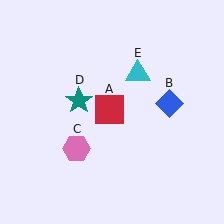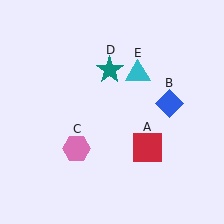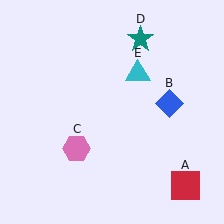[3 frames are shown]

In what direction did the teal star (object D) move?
The teal star (object D) moved up and to the right.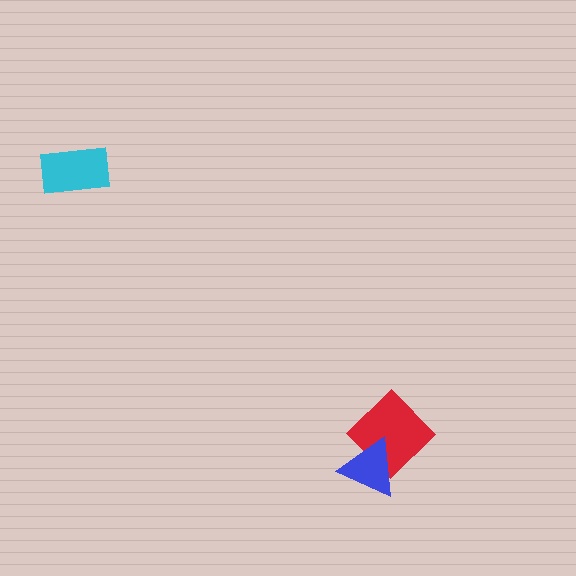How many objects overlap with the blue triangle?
1 object overlaps with the blue triangle.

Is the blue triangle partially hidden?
No, no other shape covers it.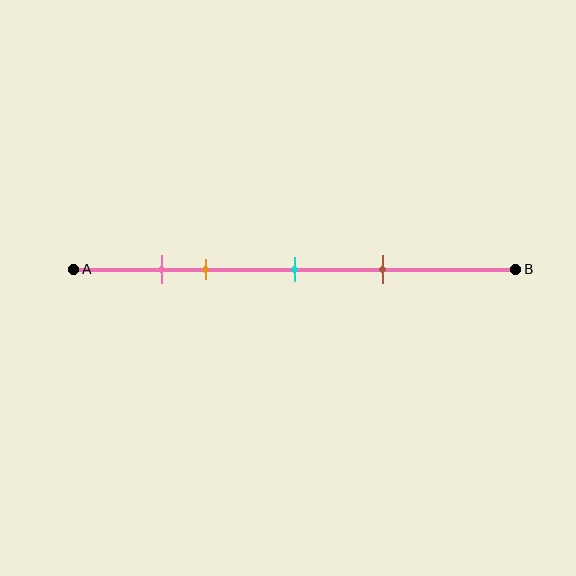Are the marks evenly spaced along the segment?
No, the marks are not evenly spaced.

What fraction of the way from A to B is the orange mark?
The orange mark is approximately 30% (0.3) of the way from A to B.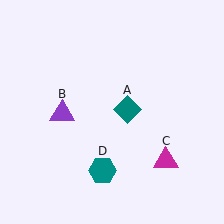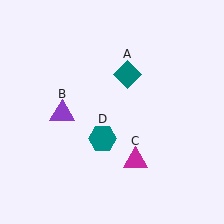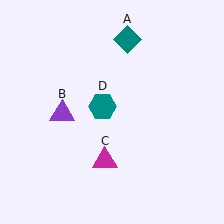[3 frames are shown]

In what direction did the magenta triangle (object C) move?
The magenta triangle (object C) moved left.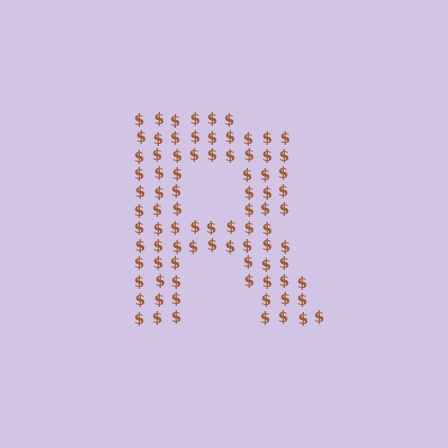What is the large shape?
The large shape is the letter R.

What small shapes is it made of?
It is made of small dollar signs.